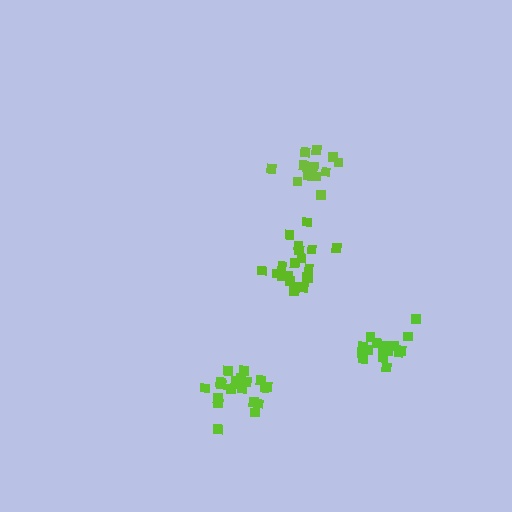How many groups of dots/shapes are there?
There are 4 groups.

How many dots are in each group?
Group 1: 21 dots, Group 2: 15 dots, Group 3: 21 dots, Group 4: 16 dots (73 total).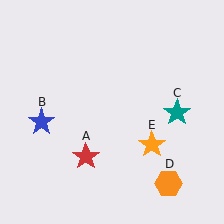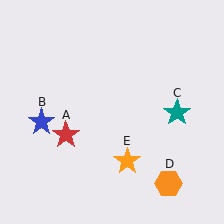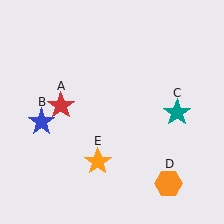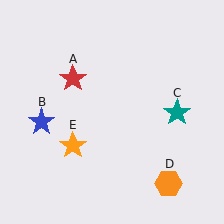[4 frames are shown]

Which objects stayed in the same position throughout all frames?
Blue star (object B) and teal star (object C) and orange hexagon (object D) remained stationary.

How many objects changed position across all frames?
2 objects changed position: red star (object A), orange star (object E).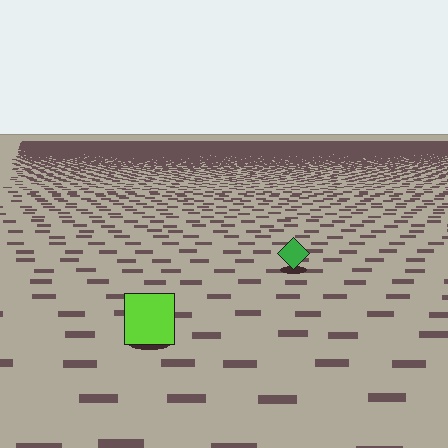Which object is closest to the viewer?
The lime square is closest. The texture marks near it are larger and more spread out.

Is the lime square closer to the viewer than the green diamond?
Yes. The lime square is closer — you can tell from the texture gradient: the ground texture is coarser near it.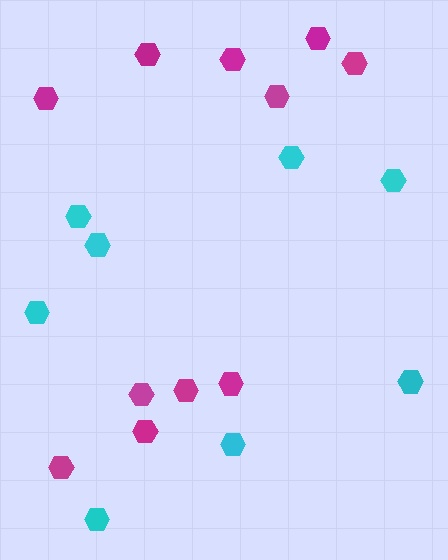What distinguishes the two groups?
There are 2 groups: one group of magenta hexagons (11) and one group of cyan hexagons (8).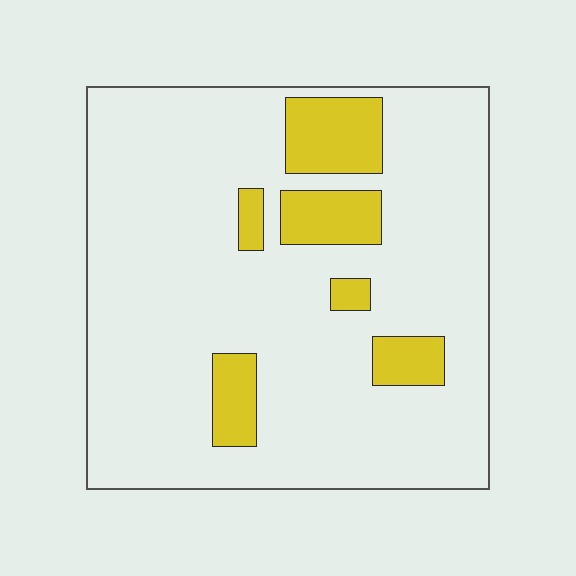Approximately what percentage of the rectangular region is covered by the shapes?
Approximately 15%.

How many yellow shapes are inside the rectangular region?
6.